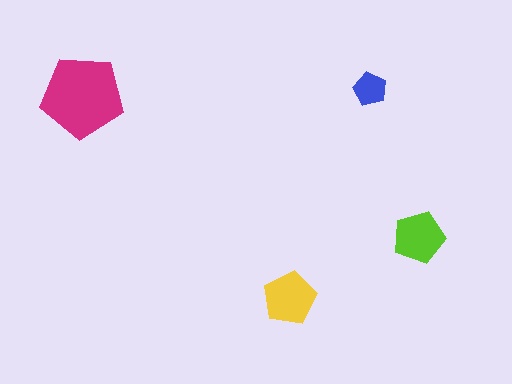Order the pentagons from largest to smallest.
the magenta one, the yellow one, the lime one, the blue one.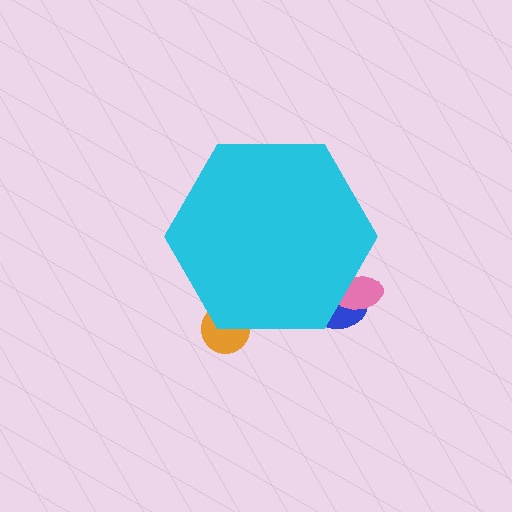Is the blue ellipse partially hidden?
Yes, the blue ellipse is partially hidden behind the cyan hexagon.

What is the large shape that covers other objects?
A cyan hexagon.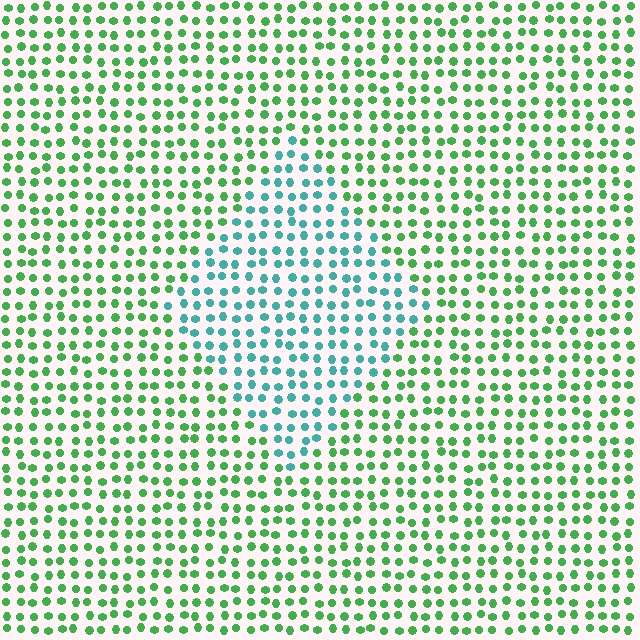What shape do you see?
I see a diamond.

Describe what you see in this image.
The image is filled with small green elements in a uniform arrangement. A diamond-shaped region is visible where the elements are tinted to a slightly different hue, forming a subtle color boundary.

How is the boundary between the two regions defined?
The boundary is defined purely by a slight shift in hue (about 49 degrees). Spacing, size, and orientation are identical on both sides.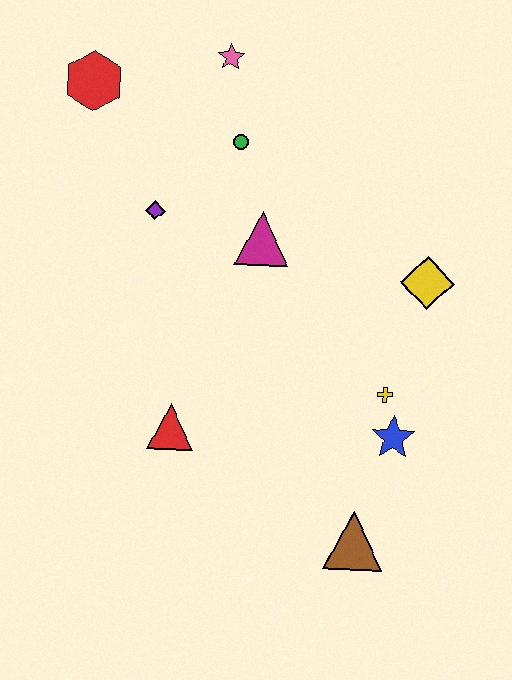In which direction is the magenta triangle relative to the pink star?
The magenta triangle is below the pink star.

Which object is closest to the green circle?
The pink star is closest to the green circle.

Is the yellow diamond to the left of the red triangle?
No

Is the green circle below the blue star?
No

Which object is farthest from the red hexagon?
The brown triangle is farthest from the red hexagon.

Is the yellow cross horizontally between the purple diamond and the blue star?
Yes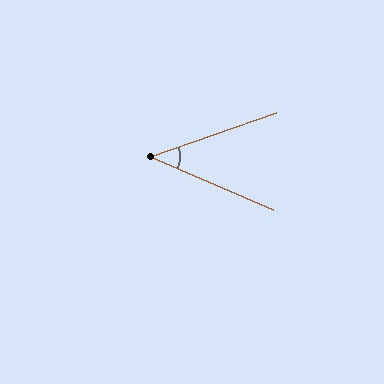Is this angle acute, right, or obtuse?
It is acute.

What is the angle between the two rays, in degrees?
Approximately 43 degrees.